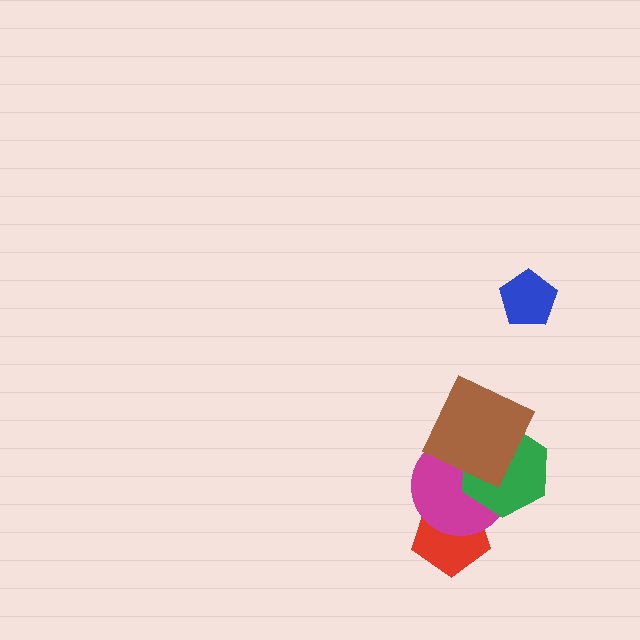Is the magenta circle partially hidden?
Yes, it is partially covered by another shape.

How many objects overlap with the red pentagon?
1 object overlaps with the red pentagon.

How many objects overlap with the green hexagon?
2 objects overlap with the green hexagon.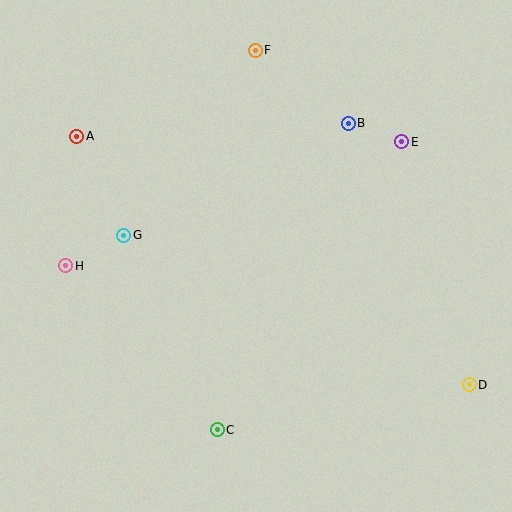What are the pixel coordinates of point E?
Point E is at (402, 142).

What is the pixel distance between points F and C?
The distance between F and C is 381 pixels.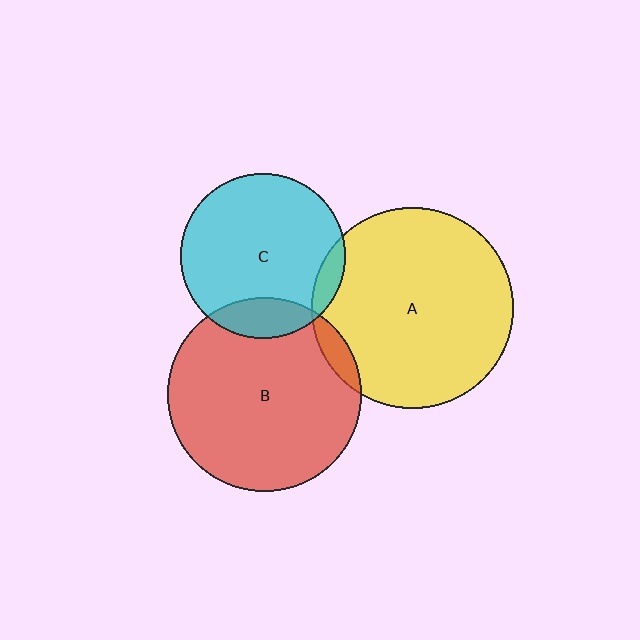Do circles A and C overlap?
Yes.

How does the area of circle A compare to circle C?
Approximately 1.5 times.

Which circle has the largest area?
Circle A (yellow).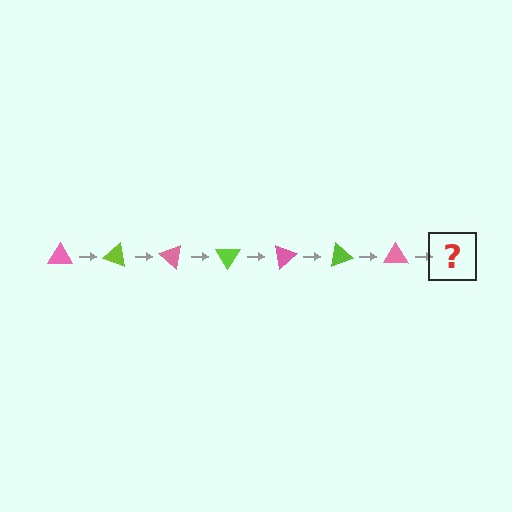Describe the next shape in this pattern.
It should be a lime triangle, rotated 140 degrees from the start.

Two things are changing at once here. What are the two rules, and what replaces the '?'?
The two rules are that it rotates 20 degrees each step and the color cycles through pink and lime. The '?' should be a lime triangle, rotated 140 degrees from the start.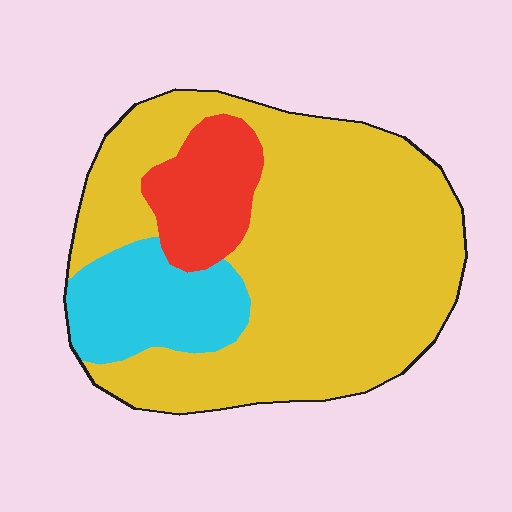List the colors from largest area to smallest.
From largest to smallest: yellow, cyan, red.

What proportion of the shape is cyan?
Cyan takes up less than a quarter of the shape.